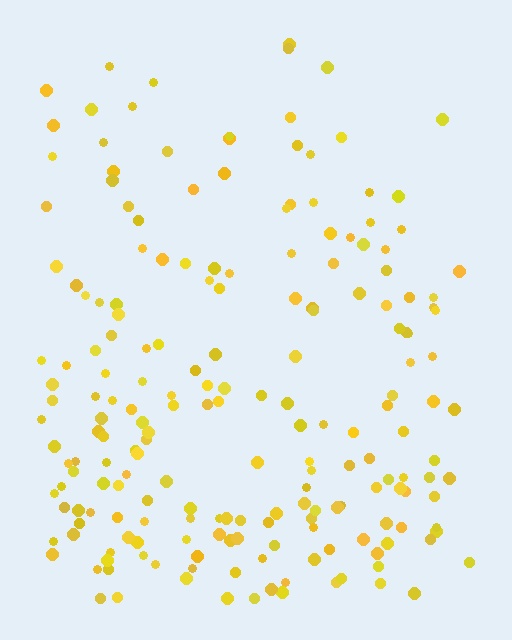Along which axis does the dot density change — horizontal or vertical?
Vertical.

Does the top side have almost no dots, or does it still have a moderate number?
Still a moderate number, just noticeably fewer than the bottom.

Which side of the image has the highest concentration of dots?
The bottom.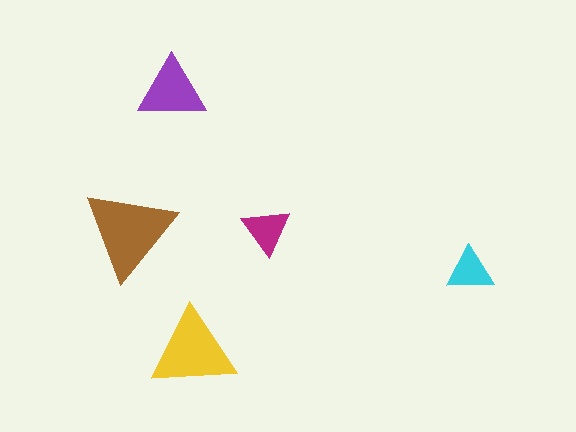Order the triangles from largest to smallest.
the brown one, the yellow one, the purple one, the magenta one, the cyan one.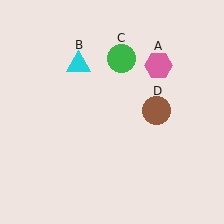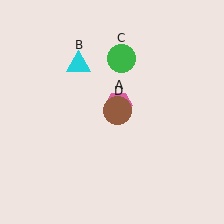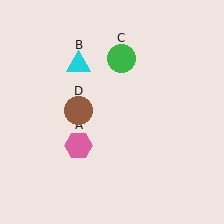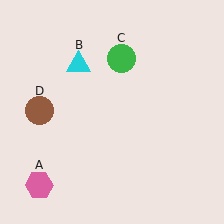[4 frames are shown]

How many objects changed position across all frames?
2 objects changed position: pink hexagon (object A), brown circle (object D).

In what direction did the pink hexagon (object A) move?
The pink hexagon (object A) moved down and to the left.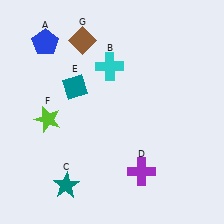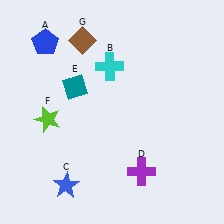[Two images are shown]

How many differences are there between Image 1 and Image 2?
There is 1 difference between the two images.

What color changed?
The star (C) changed from teal in Image 1 to blue in Image 2.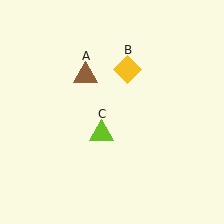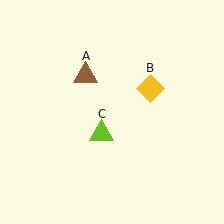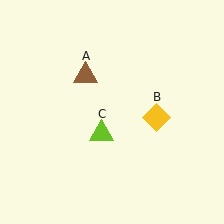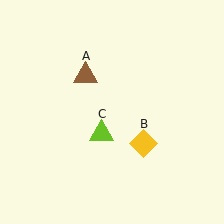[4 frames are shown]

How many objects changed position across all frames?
1 object changed position: yellow diamond (object B).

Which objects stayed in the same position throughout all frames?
Brown triangle (object A) and lime triangle (object C) remained stationary.